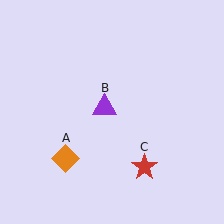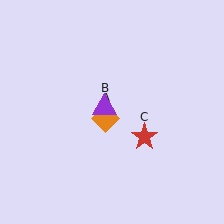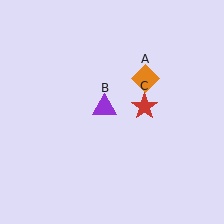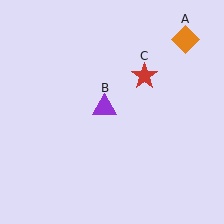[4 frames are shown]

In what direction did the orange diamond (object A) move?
The orange diamond (object A) moved up and to the right.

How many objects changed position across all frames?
2 objects changed position: orange diamond (object A), red star (object C).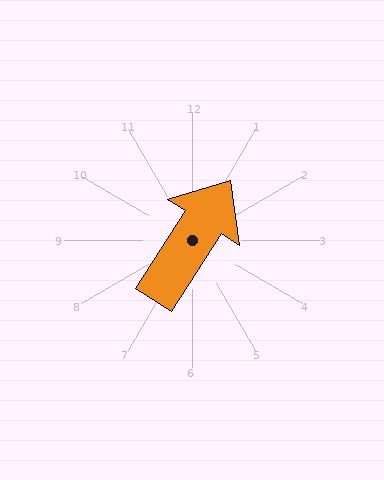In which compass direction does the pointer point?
Northeast.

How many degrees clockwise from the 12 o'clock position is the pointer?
Approximately 33 degrees.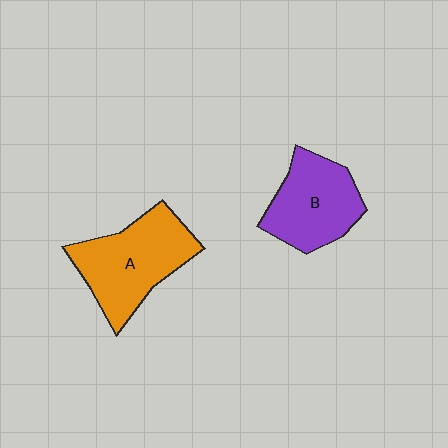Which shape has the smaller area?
Shape B (purple).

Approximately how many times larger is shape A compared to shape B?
Approximately 1.2 times.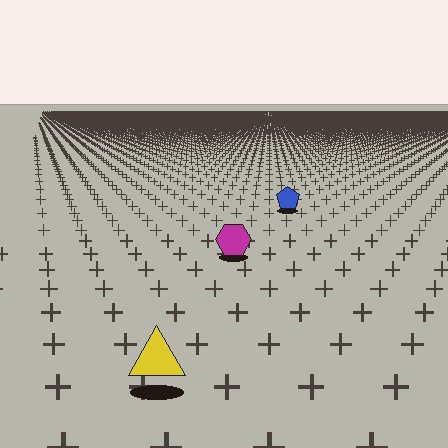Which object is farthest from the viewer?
The blue pentagon is farthest from the viewer. It appears smaller and the ground texture around it is denser.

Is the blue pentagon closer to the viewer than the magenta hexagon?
No. The magenta hexagon is closer — you can tell from the texture gradient: the ground texture is coarser near it.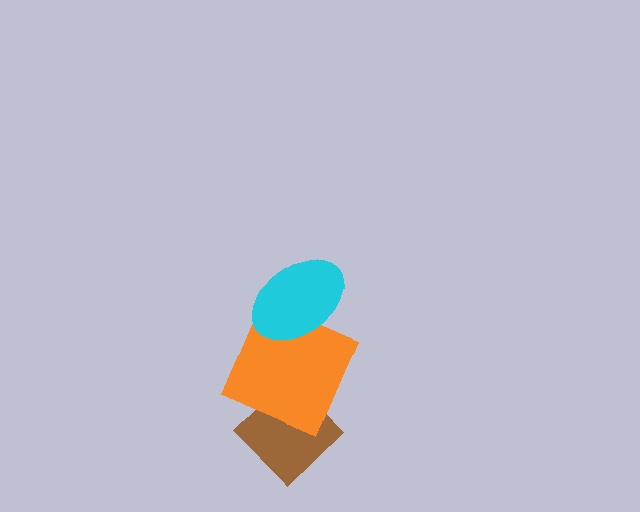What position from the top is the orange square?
The orange square is 2nd from the top.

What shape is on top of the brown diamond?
The orange square is on top of the brown diamond.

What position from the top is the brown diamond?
The brown diamond is 3rd from the top.